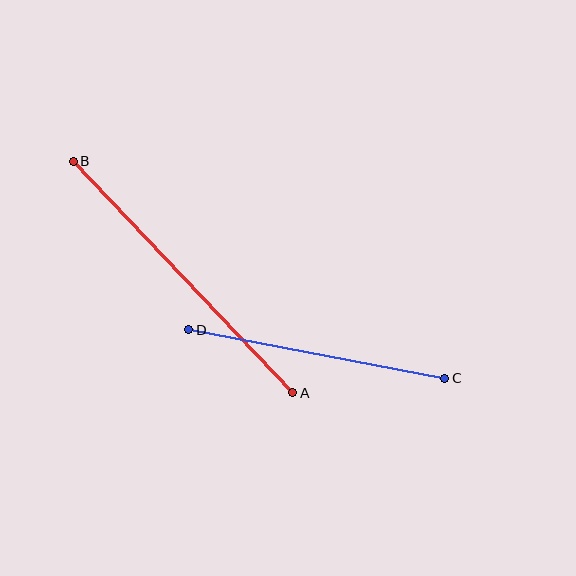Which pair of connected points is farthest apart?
Points A and B are farthest apart.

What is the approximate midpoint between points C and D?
The midpoint is at approximately (317, 354) pixels.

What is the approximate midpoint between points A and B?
The midpoint is at approximately (183, 277) pixels.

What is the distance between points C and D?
The distance is approximately 260 pixels.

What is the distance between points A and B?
The distance is approximately 319 pixels.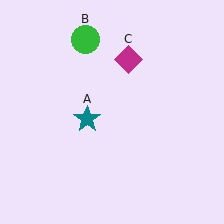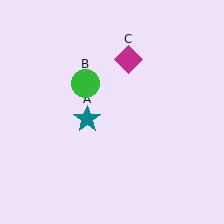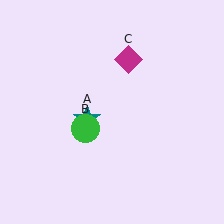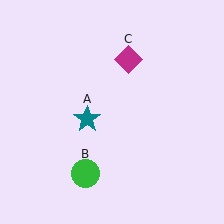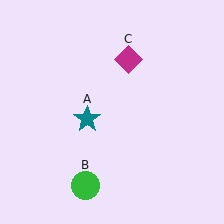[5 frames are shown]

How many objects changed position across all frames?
1 object changed position: green circle (object B).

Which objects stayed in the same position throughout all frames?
Teal star (object A) and magenta diamond (object C) remained stationary.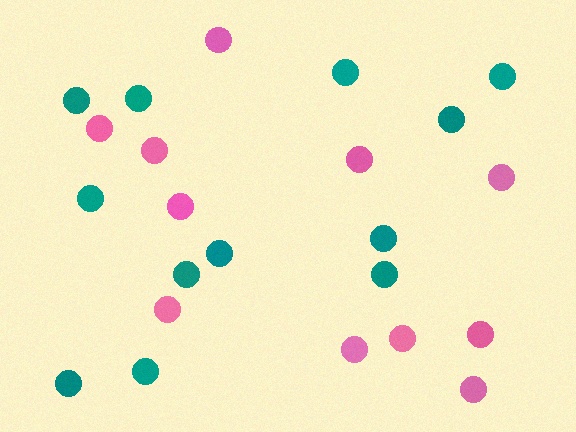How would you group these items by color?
There are 2 groups: one group of pink circles (11) and one group of teal circles (12).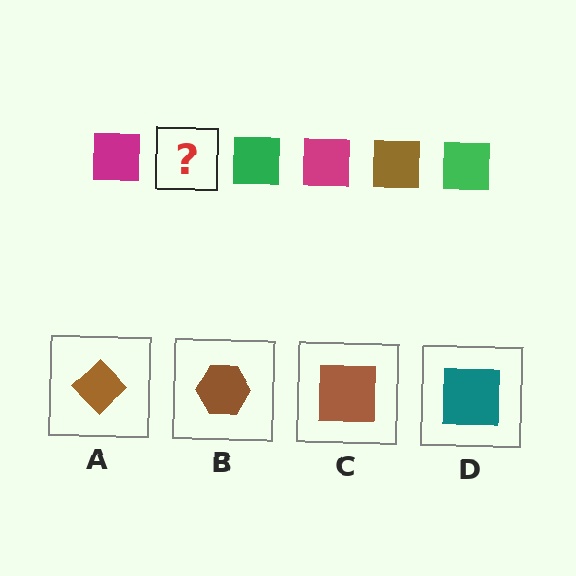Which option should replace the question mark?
Option C.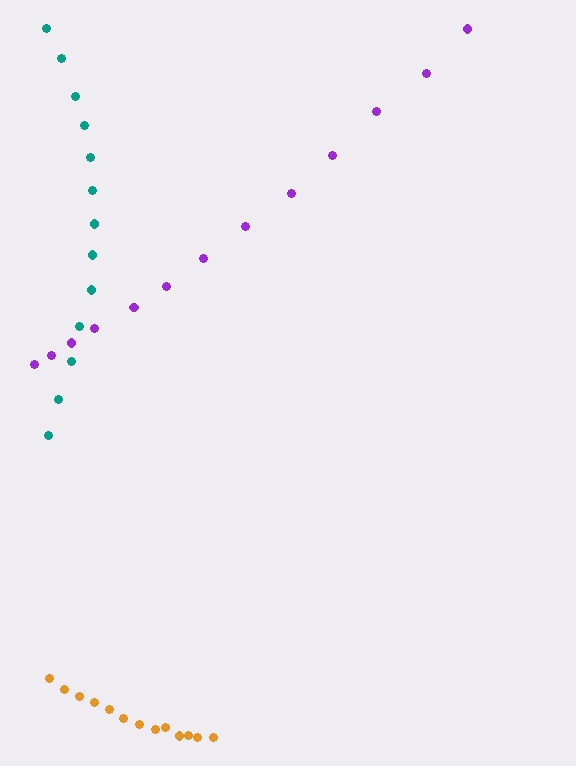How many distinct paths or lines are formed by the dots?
There are 3 distinct paths.